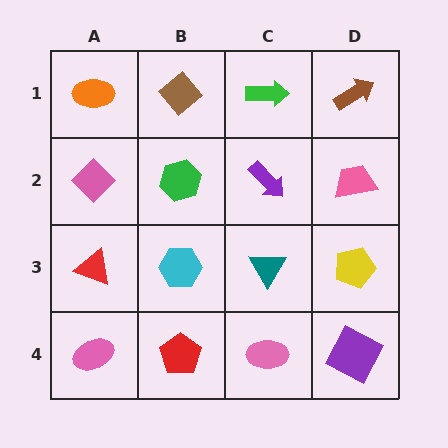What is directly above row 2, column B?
A brown diamond.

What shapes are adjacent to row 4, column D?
A yellow pentagon (row 3, column D), a pink ellipse (row 4, column C).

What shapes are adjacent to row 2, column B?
A brown diamond (row 1, column B), a cyan hexagon (row 3, column B), a pink diamond (row 2, column A), a purple arrow (row 2, column C).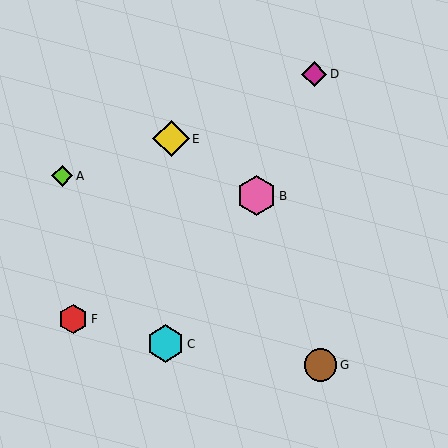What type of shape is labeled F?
Shape F is a red hexagon.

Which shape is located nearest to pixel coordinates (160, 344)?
The cyan hexagon (labeled C) at (165, 344) is nearest to that location.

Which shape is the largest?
The pink hexagon (labeled B) is the largest.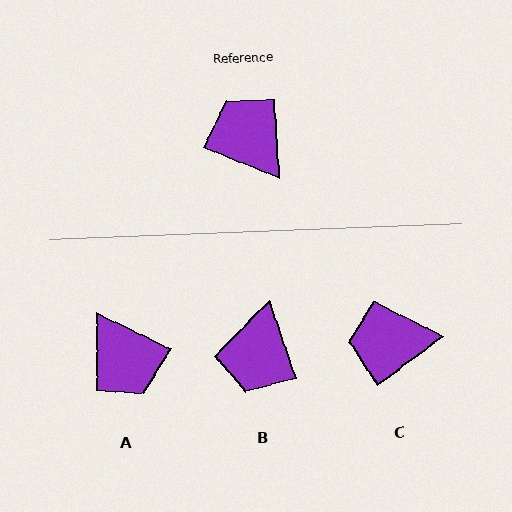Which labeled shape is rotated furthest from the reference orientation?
A, about 176 degrees away.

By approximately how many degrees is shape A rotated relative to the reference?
Approximately 176 degrees counter-clockwise.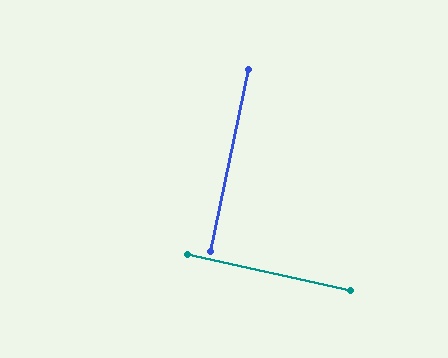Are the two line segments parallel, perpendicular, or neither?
Perpendicular — they meet at approximately 90°.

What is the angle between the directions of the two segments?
Approximately 90 degrees.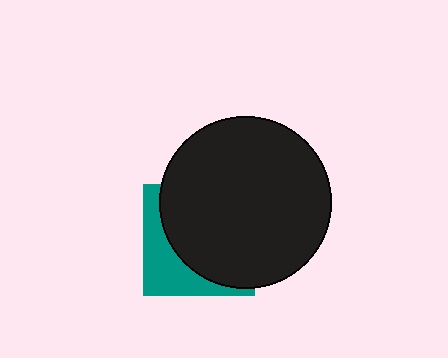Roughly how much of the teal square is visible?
A small part of it is visible (roughly 32%).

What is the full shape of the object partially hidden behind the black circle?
The partially hidden object is a teal square.